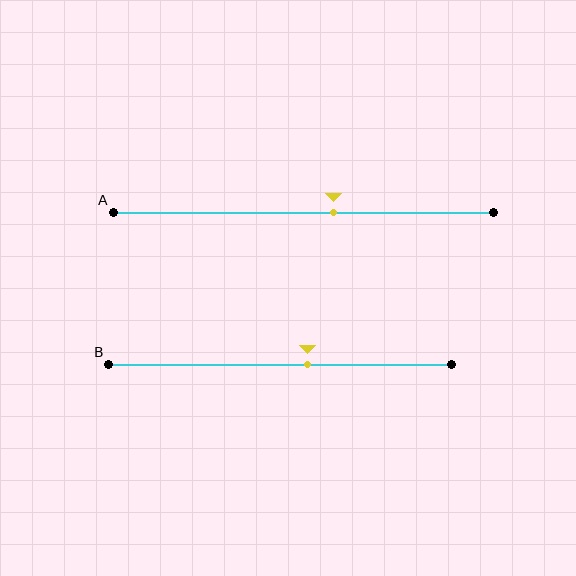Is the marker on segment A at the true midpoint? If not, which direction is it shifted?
No, the marker on segment A is shifted to the right by about 8% of the segment length.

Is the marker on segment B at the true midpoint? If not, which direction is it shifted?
No, the marker on segment B is shifted to the right by about 8% of the segment length.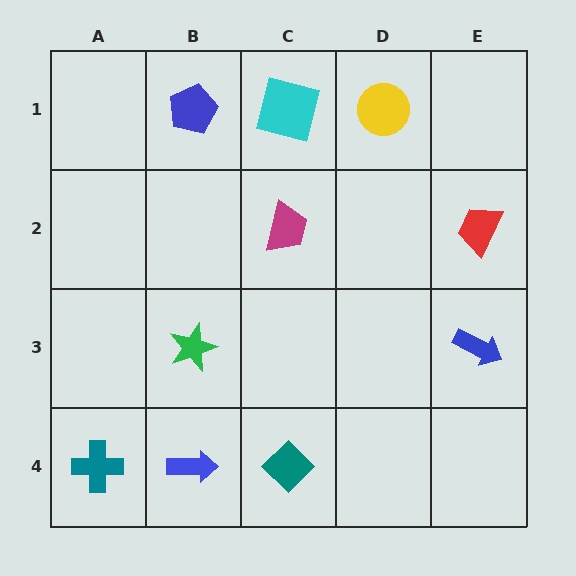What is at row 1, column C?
A cyan square.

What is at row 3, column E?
A blue arrow.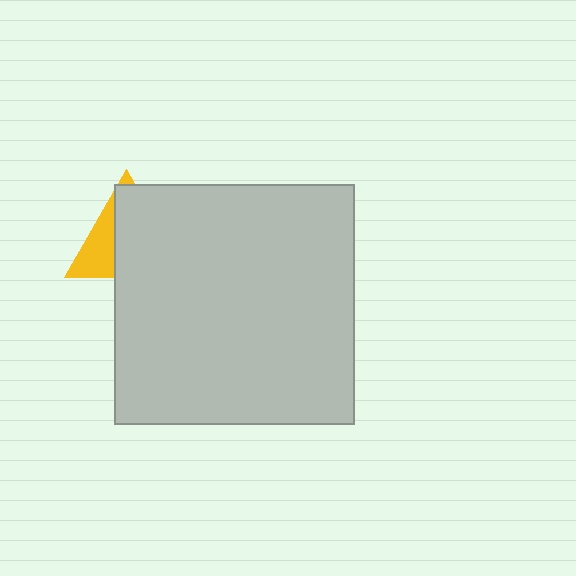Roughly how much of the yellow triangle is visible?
A small part of it is visible (roughly 33%).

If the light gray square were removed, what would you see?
You would see the complete yellow triangle.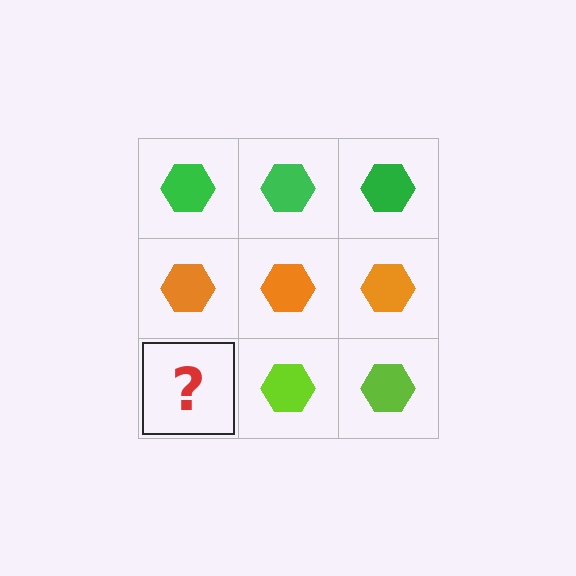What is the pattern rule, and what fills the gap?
The rule is that each row has a consistent color. The gap should be filled with a lime hexagon.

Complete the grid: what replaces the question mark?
The question mark should be replaced with a lime hexagon.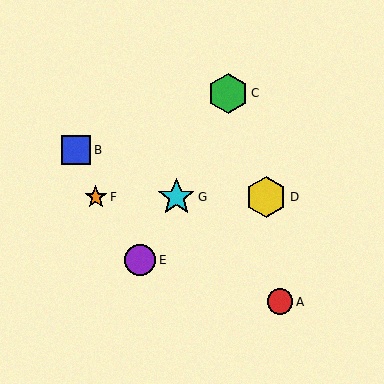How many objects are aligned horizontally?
3 objects (D, F, G) are aligned horizontally.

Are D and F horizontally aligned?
Yes, both are at y≈197.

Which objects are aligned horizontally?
Objects D, F, G are aligned horizontally.